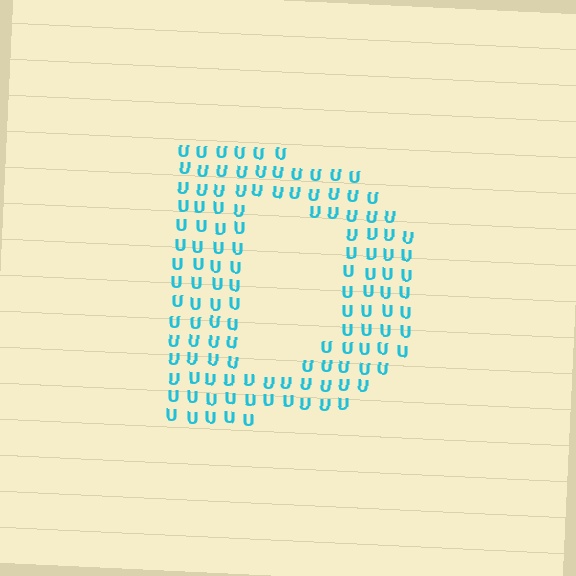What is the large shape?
The large shape is the letter D.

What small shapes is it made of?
It is made of small letter U's.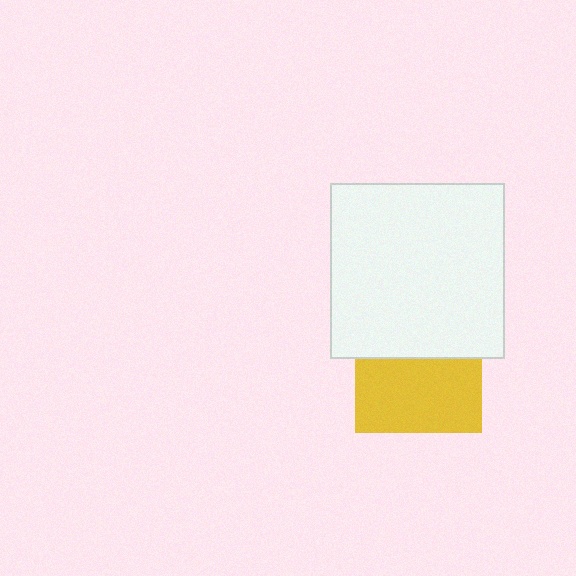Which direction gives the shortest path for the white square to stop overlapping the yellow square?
Moving up gives the shortest separation.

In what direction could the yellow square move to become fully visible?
The yellow square could move down. That would shift it out from behind the white square entirely.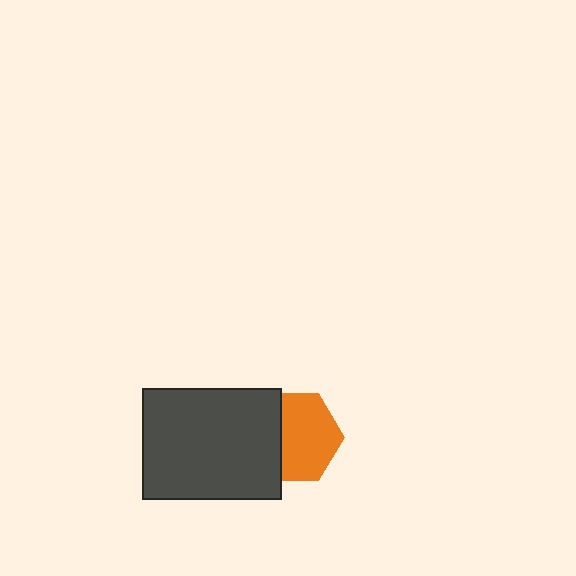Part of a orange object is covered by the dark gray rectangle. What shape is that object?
It is a hexagon.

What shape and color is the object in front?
The object in front is a dark gray rectangle.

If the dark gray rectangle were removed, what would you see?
You would see the complete orange hexagon.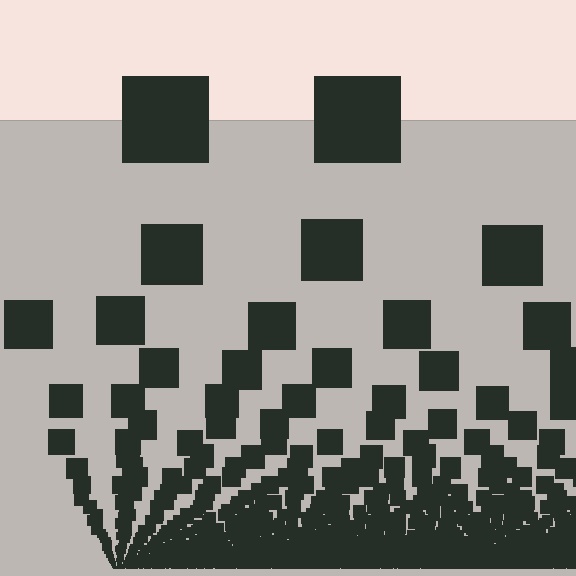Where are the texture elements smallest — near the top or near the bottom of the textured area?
Near the bottom.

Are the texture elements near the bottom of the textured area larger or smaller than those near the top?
Smaller. The gradient is inverted — elements near the bottom are smaller and denser.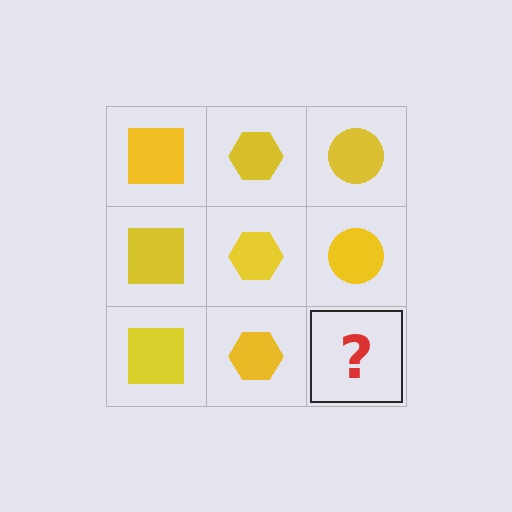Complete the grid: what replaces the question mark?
The question mark should be replaced with a yellow circle.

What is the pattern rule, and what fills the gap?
The rule is that each column has a consistent shape. The gap should be filled with a yellow circle.